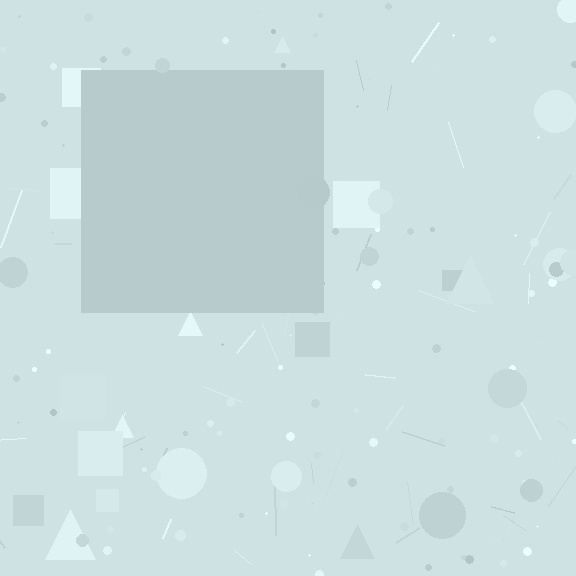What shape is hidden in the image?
A square is hidden in the image.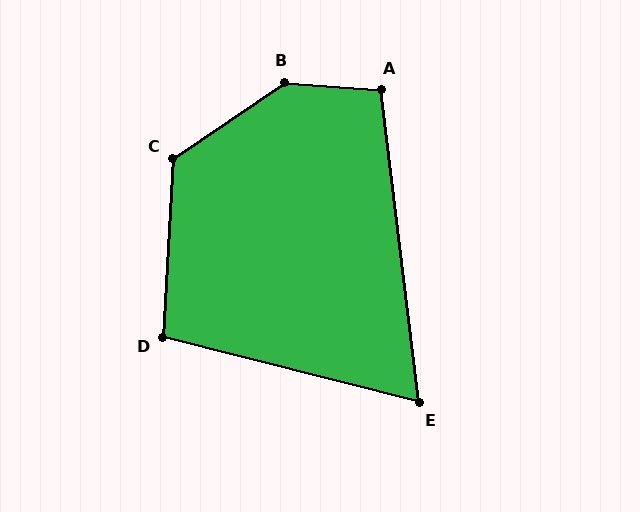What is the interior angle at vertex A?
Approximately 101 degrees (obtuse).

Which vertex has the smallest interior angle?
E, at approximately 69 degrees.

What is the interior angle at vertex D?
Approximately 101 degrees (obtuse).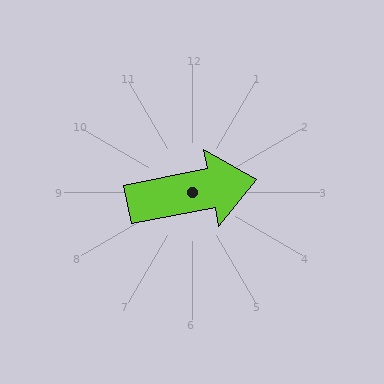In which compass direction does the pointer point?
East.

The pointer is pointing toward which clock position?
Roughly 3 o'clock.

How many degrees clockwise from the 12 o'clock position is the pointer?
Approximately 79 degrees.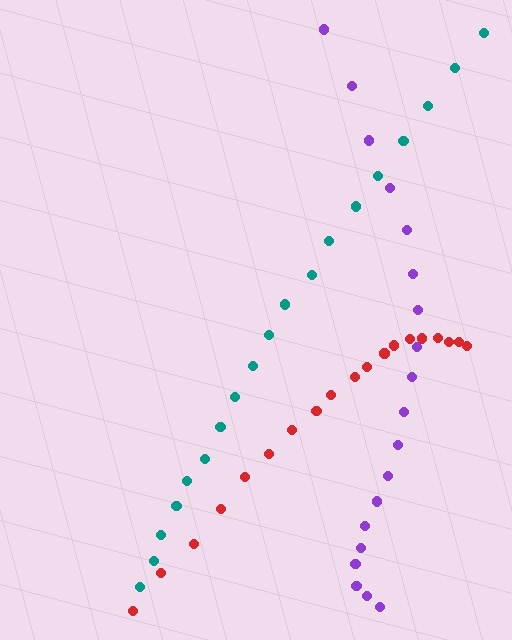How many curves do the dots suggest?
There are 3 distinct paths.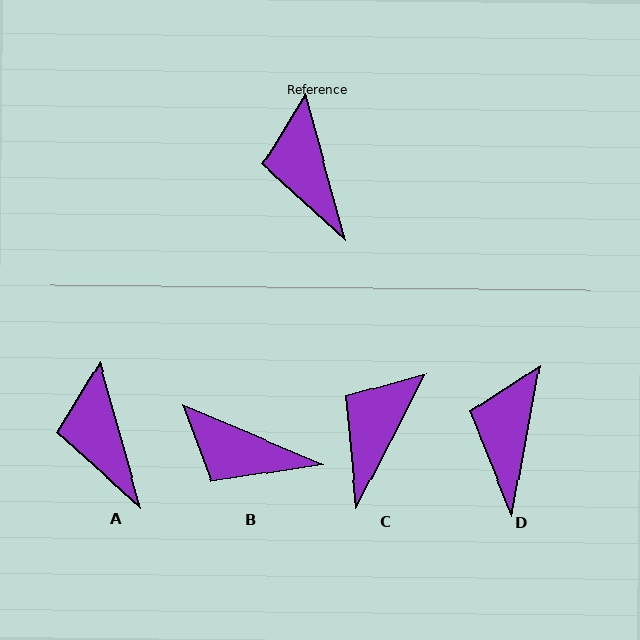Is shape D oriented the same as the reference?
No, it is off by about 26 degrees.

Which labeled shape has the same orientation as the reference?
A.